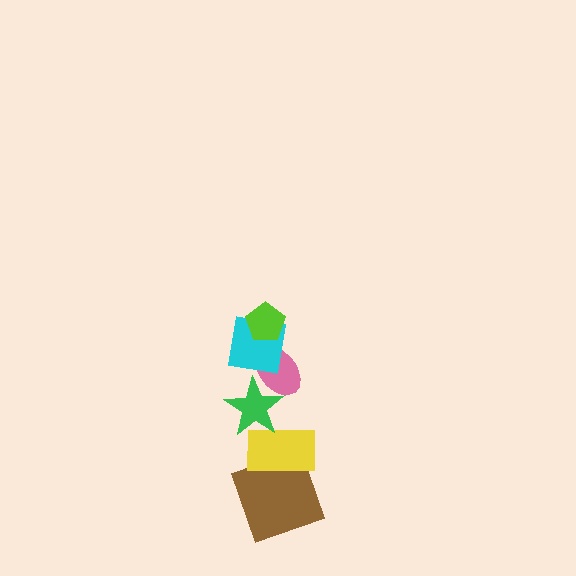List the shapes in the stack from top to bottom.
From top to bottom: the lime pentagon, the cyan square, the pink ellipse, the green star, the yellow rectangle, the brown square.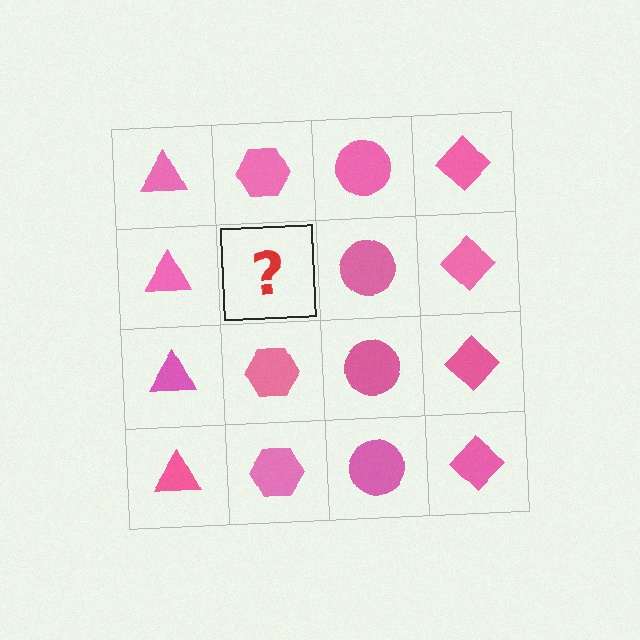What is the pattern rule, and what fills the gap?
The rule is that each column has a consistent shape. The gap should be filled with a pink hexagon.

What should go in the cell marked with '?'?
The missing cell should contain a pink hexagon.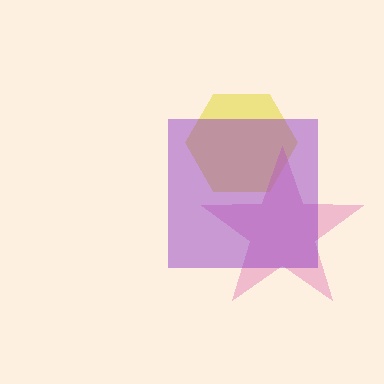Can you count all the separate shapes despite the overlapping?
Yes, there are 3 separate shapes.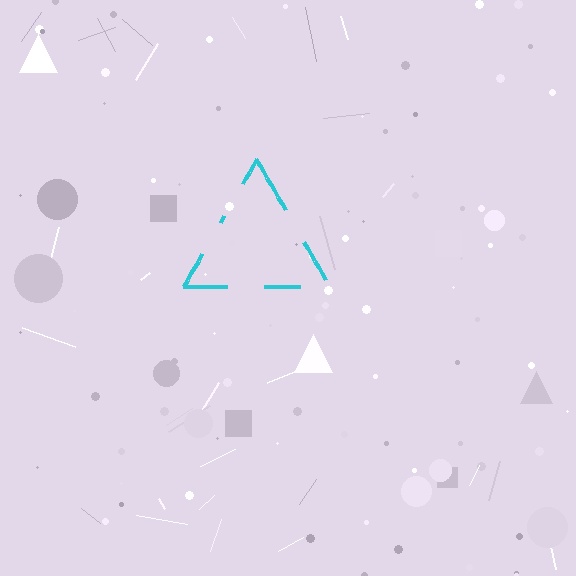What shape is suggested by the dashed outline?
The dashed outline suggests a triangle.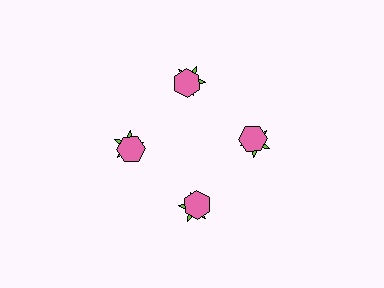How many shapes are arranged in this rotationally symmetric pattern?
There are 8 shapes, arranged in 4 groups of 2.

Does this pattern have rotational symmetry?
Yes, this pattern has 4-fold rotational symmetry. It looks the same after rotating 90 degrees around the center.